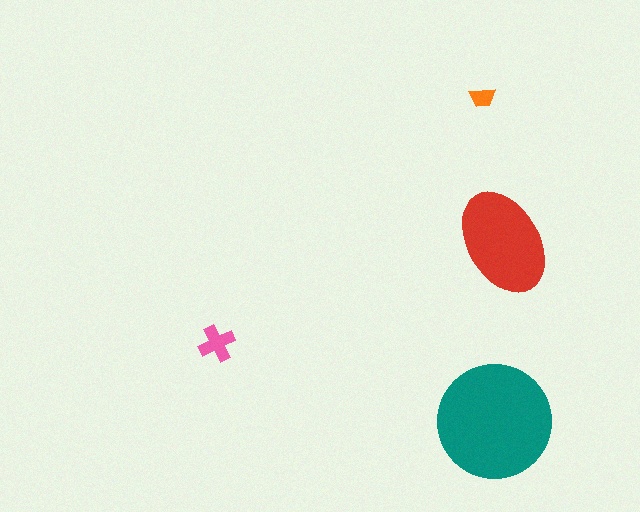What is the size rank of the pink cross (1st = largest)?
3rd.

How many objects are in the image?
There are 4 objects in the image.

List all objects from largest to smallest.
The teal circle, the red ellipse, the pink cross, the orange trapezoid.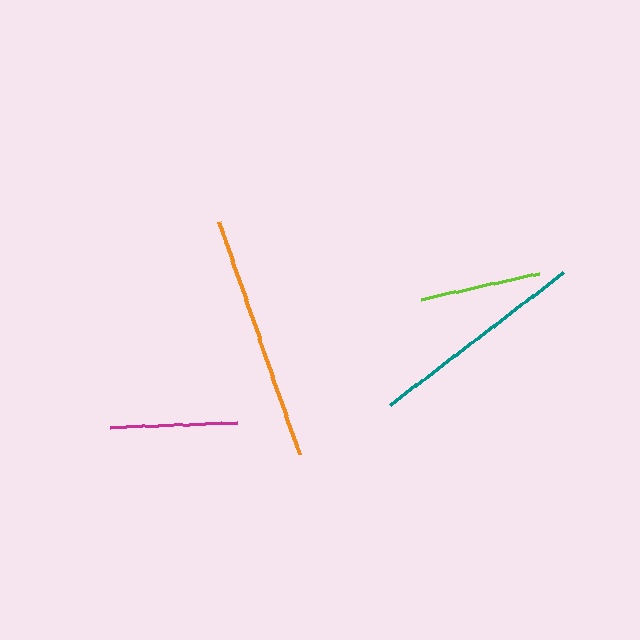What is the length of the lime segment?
The lime segment is approximately 122 pixels long.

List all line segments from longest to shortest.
From longest to shortest: orange, teal, magenta, lime.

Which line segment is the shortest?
The lime line is the shortest at approximately 122 pixels.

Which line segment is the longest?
The orange line is the longest at approximately 245 pixels.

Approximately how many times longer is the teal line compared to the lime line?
The teal line is approximately 1.8 times the length of the lime line.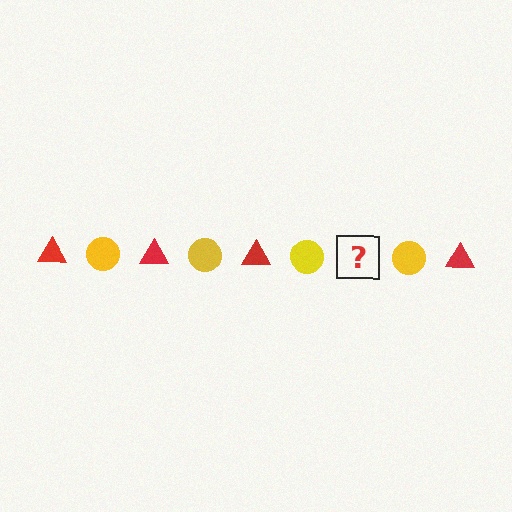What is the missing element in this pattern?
The missing element is a red triangle.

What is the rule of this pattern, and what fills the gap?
The rule is that the pattern alternates between red triangle and yellow circle. The gap should be filled with a red triangle.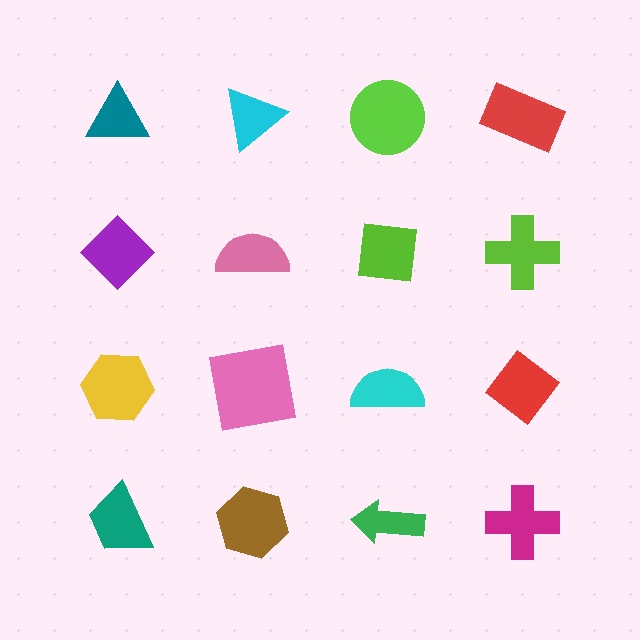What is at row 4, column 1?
A teal trapezoid.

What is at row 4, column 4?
A magenta cross.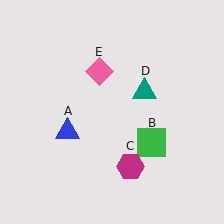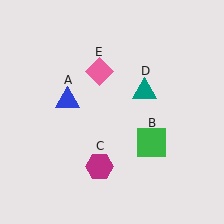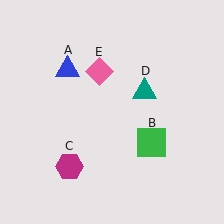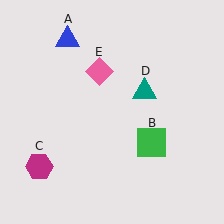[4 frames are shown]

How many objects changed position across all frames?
2 objects changed position: blue triangle (object A), magenta hexagon (object C).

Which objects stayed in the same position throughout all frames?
Green square (object B) and teal triangle (object D) and pink diamond (object E) remained stationary.